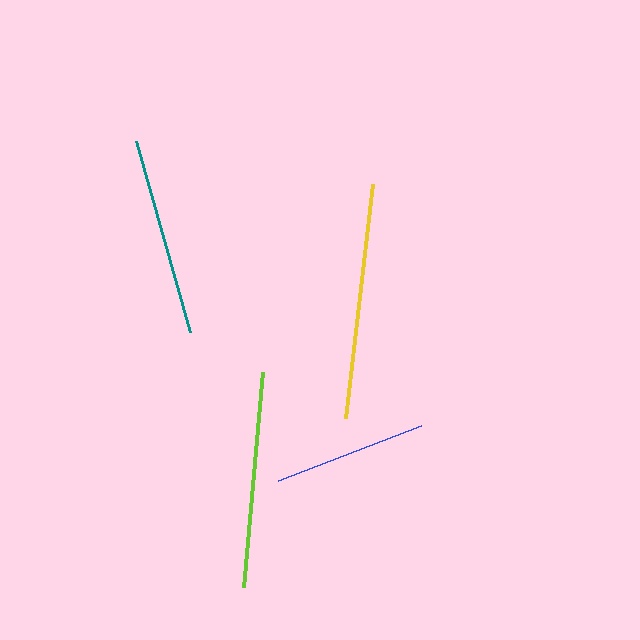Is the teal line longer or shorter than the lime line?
The lime line is longer than the teal line.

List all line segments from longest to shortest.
From longest to shortest: yellow, lime, teal, blue.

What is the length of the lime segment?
The lime segment is approximately 216 pixels long.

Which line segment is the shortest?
The blue line is the shortest at approximately 153 pixels.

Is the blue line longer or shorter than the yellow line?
The yellow line is longer than the blue line.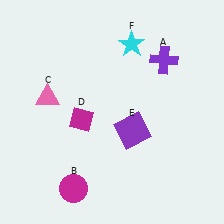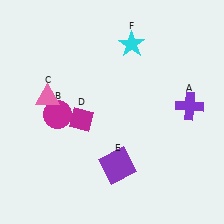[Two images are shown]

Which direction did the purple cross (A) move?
The purple cross (A) moved down.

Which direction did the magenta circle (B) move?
The magenta circle (B) moved up.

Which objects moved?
The objects that moved are: the purple cross (A), the magenta circle (B), the purple square (E).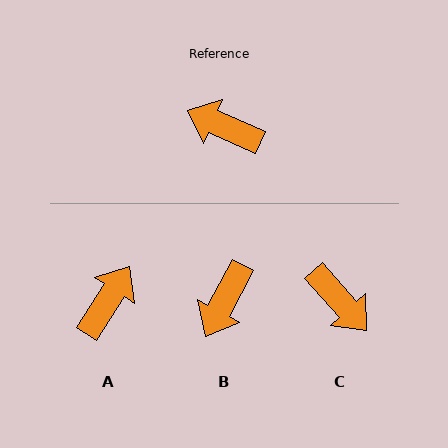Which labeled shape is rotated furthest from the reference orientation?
C, about 156 degrees away.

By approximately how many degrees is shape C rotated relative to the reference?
Approximately 156 degrees counter-clockwise.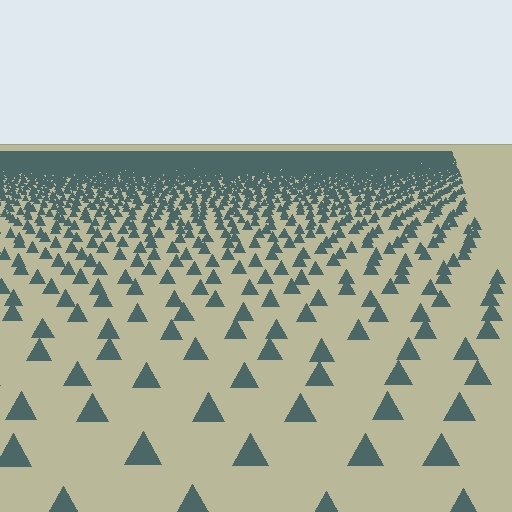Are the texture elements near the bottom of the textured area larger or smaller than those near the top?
Larger. Near the bottom, elements are closer to the viewer and appear at a bigger on-screen size.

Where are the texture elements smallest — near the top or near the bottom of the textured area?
Near the top.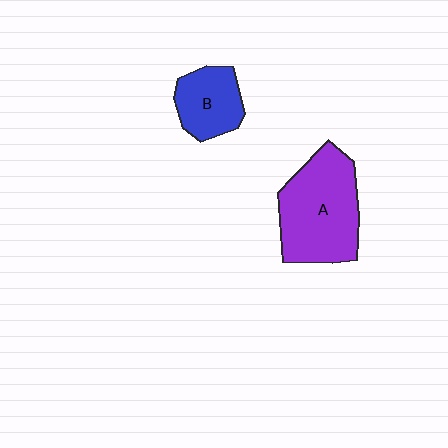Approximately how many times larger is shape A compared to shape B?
Approximately 1.9 times.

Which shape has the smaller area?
Shape B (blue).